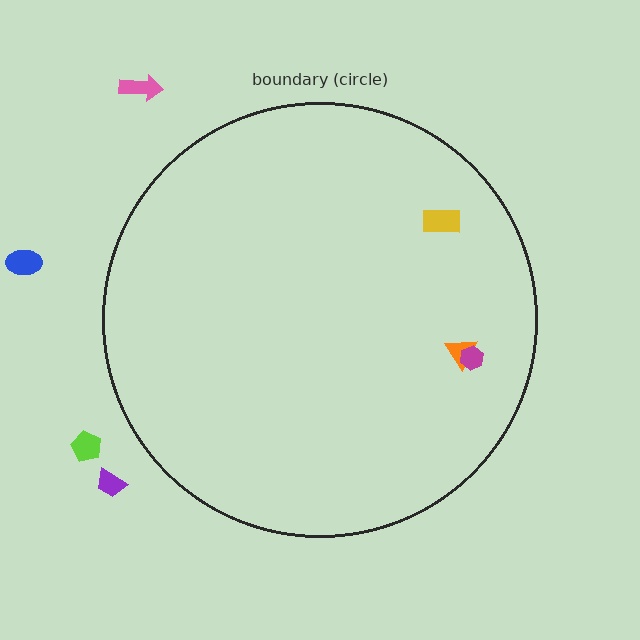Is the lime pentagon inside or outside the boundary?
Outside.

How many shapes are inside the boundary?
3 inside, 4 outside.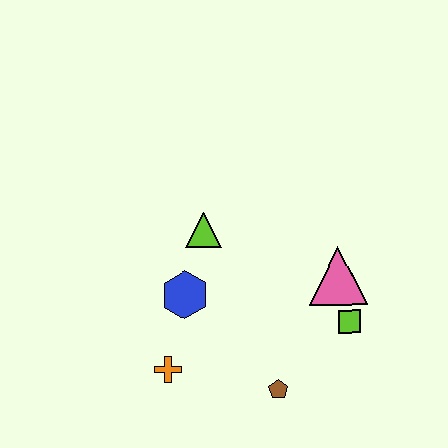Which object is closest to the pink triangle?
The lime square is closest to the pink triangle.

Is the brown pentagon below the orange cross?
Yes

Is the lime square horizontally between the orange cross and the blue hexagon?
No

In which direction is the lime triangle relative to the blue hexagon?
The lime triangle is above the blue hexagon.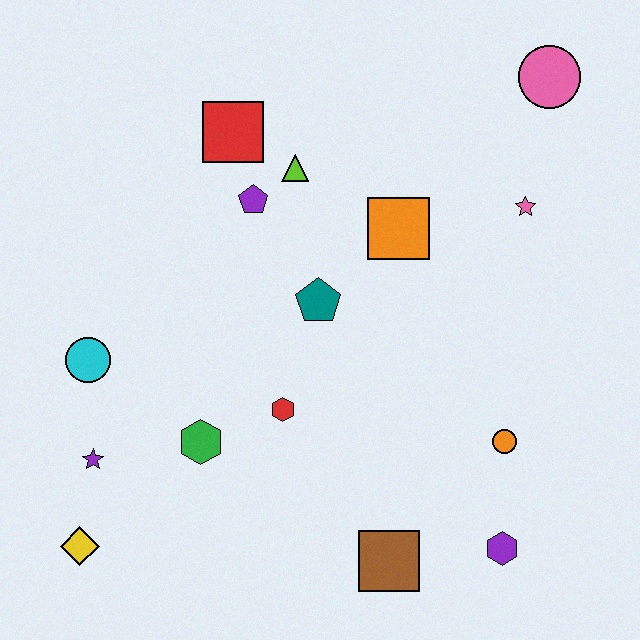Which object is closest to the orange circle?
The purple hexagon is closest to the orange circle.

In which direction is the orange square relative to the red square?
The orange square is to the right of the red square.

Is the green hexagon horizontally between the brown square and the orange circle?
No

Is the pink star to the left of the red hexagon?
No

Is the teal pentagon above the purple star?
Yes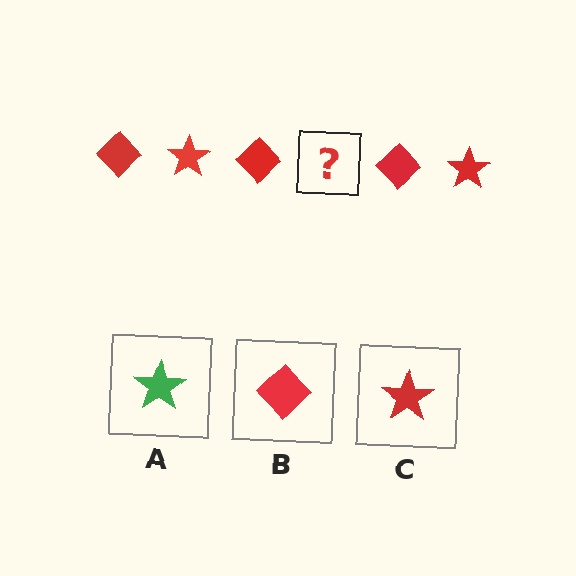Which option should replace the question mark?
Option C.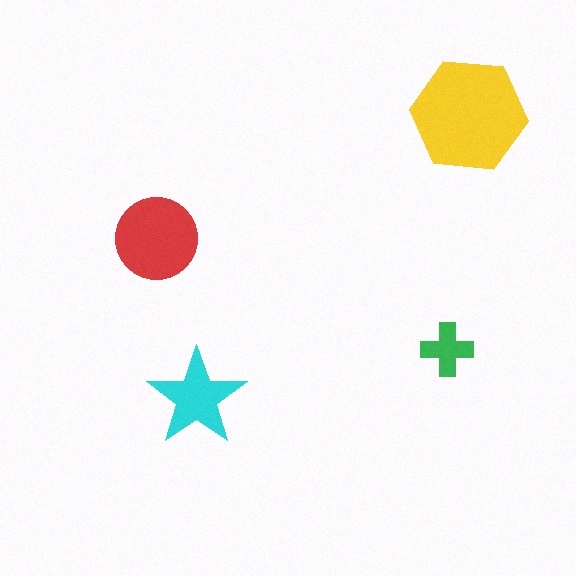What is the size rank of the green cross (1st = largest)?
4th.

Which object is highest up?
The yellow hexagon is topmost.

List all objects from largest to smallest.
The yellow hexagon, the red circle, the cyan star, the green cross.